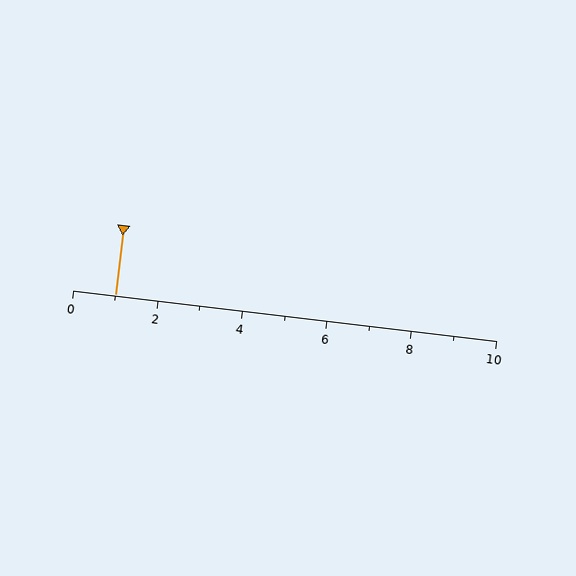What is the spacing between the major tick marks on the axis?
The major ticks are spaced 2 apart.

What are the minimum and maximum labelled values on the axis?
The axis runs from 0 to 10.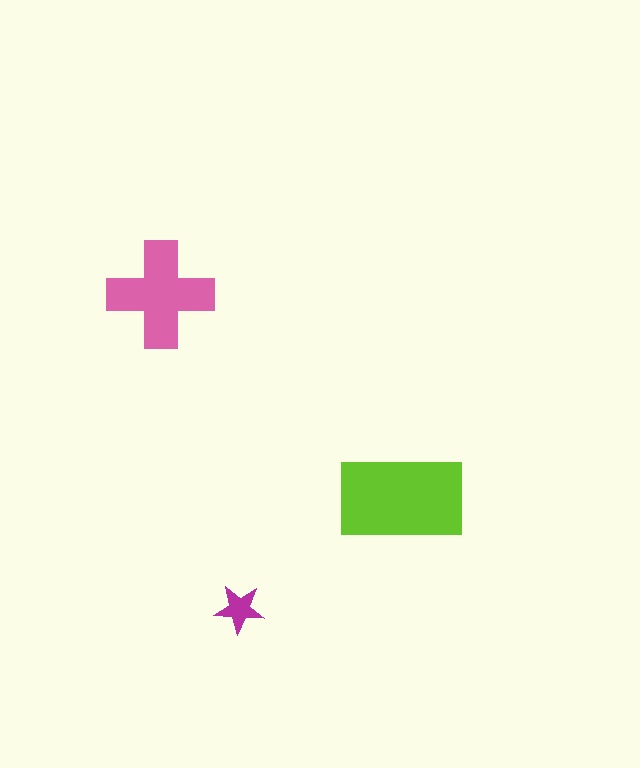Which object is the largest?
The lime rectangle.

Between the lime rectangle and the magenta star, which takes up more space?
The lime rectangle.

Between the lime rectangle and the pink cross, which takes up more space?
The lime rectangle.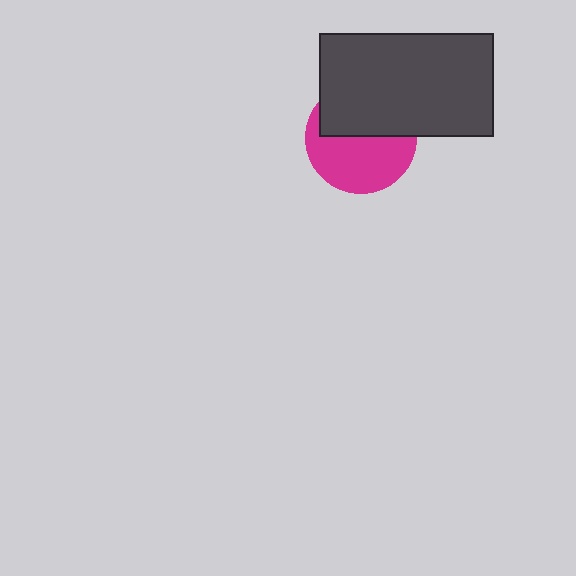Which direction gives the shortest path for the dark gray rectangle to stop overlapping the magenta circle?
Moving up gives the shortest separation.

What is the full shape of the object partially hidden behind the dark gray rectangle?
The partially hidden object is a magenta circle.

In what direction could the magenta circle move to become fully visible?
The magenta circle could move down. That would shift it out from behind the dark gray rectangle entirely.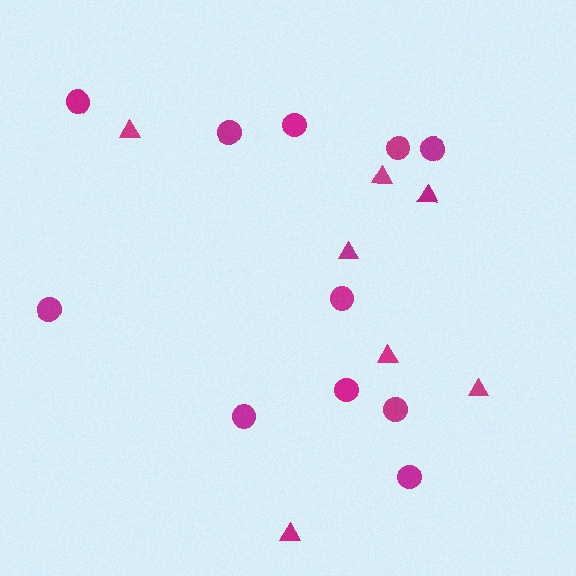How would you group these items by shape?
There are 2 groups: one group of triangles (7) and one group of circles (11).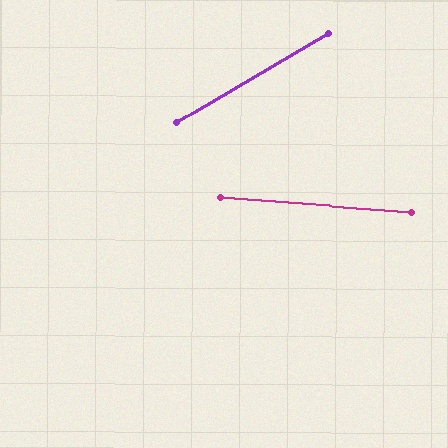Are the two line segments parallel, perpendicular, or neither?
Neither parallel nor perpendicular — they differ by about 35°.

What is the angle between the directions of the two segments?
Approximately 35 degrees.